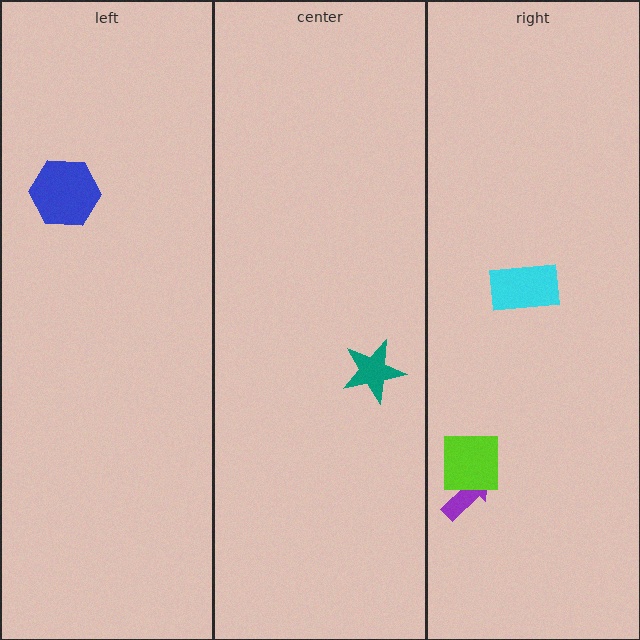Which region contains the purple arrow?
The right region.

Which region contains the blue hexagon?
The left region.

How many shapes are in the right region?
3.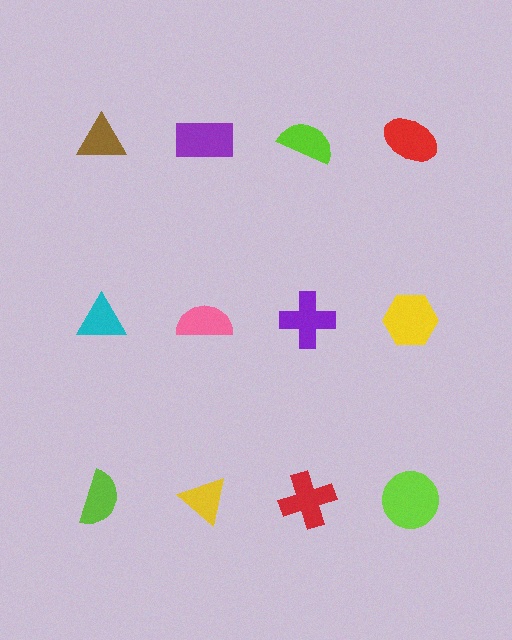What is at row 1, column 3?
A lime semicircle.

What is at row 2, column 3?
A purple cross.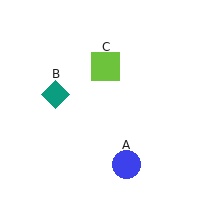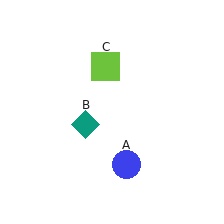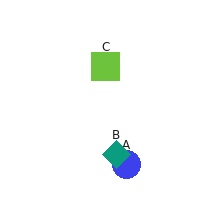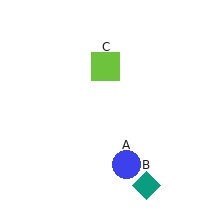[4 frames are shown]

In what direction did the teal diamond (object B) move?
The teal diamond (object B) moved down and to the right.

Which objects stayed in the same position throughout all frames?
Blue circle (object A) and lime square (object C) remained stationary.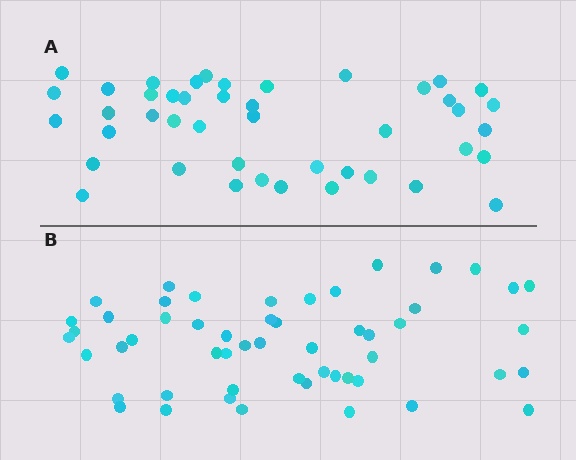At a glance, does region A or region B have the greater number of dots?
Region B (the bottom region) has more dots.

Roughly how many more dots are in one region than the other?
Region B has roughly 8 or so more dots than region A.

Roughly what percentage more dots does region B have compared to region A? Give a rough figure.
About 20% more.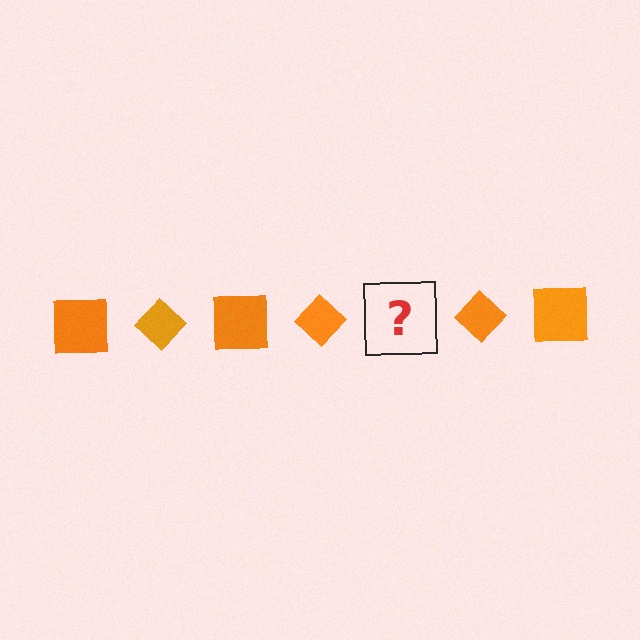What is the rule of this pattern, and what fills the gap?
The rule is that the pattern cycles through square, diamond shapes in orange. The gap should be filled with an orange square.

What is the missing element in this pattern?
The missing element is an orange square.